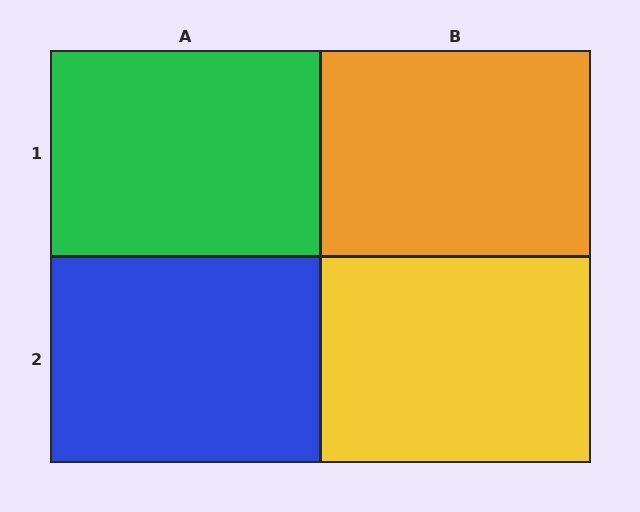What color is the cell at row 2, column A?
Blue.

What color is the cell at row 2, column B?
Yellow.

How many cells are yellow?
1 cell is yellow.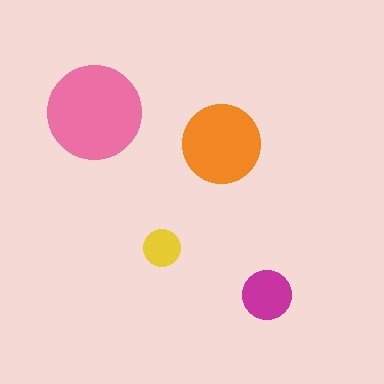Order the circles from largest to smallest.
the pink one, the orange one, the magenta one, the yellow one.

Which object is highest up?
The pink circle is topmost.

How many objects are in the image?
There are 4 objects in the image.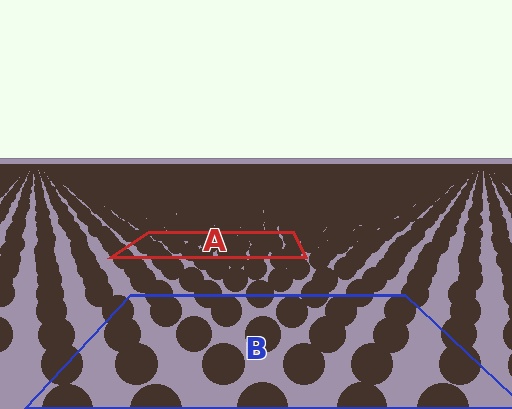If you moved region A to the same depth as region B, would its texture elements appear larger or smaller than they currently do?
They would appear larger. At a closer depth, the same texture elements are projected at a bigger on-screen size.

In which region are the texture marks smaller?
The texture marks are smaller in region A, because it is farther away.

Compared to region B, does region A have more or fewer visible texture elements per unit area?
Region A has more texture elements per unit area — they are packed more densely because it is farther away.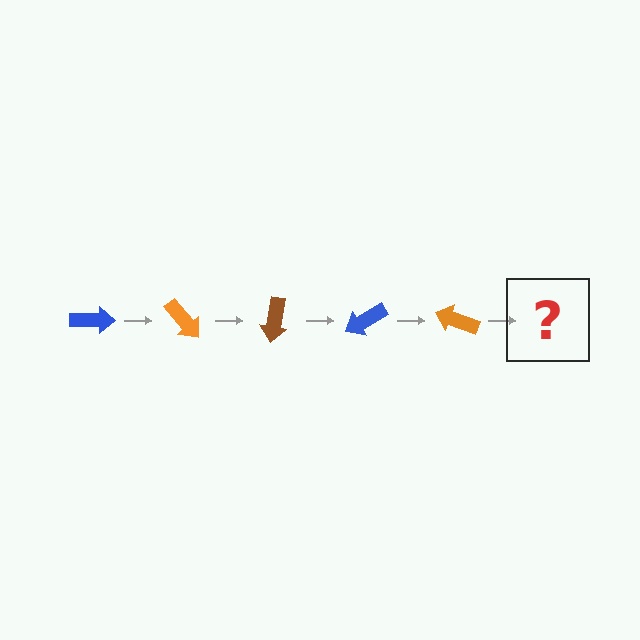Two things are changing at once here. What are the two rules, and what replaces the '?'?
The two rules are that it rotates 50 degrees each step and the color cycles through blue, orange, and brown. The '?' should be a brown arrow, rotated 250 degrees from the start.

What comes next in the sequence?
The next element should be a brown arrow, rotated 250 degrees from the start.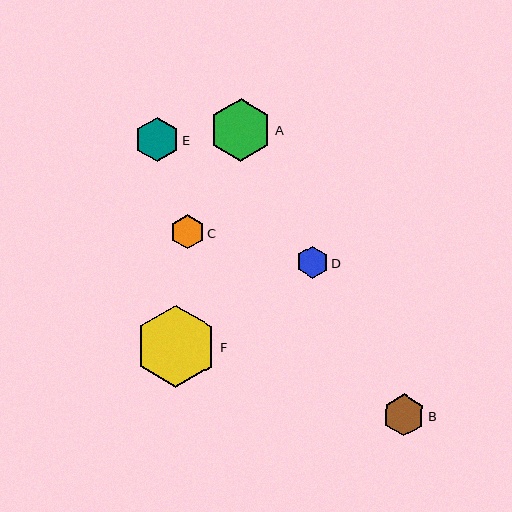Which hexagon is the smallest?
Hexagon D is the smallest with a size of approximately 32 pixels.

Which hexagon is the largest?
Hexagon F is the largest with a size of approximately 82 pixels.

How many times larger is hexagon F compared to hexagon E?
Hexagon F is approximately 1.9 times the size of hexagon E.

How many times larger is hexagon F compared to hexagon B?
Hexagon F is approximately 1.9 times the size of hexagon B.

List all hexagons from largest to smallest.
From largest to smallest: F, A, E, B, C, D.